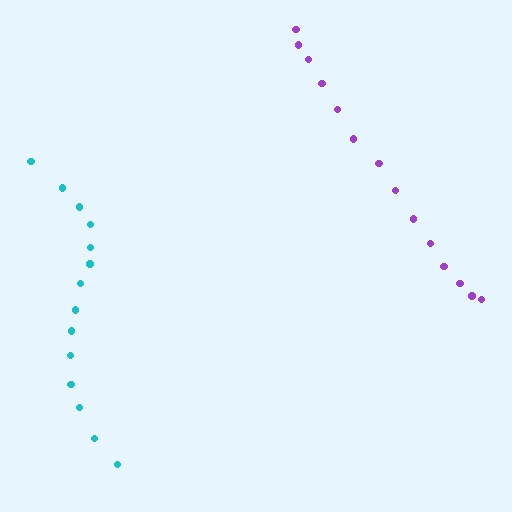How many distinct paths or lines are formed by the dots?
There are 2 distinct paths.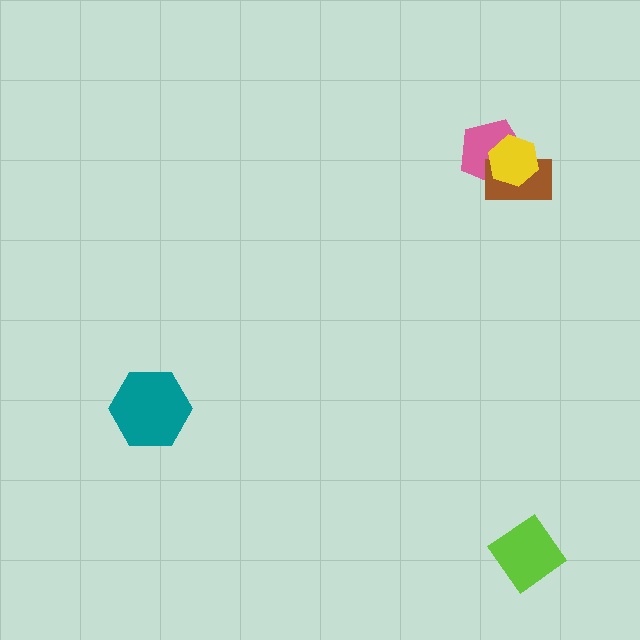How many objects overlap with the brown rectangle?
2 objects overlap with the brown rectangle.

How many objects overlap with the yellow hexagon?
2 objects overlap with the yellow hexagon.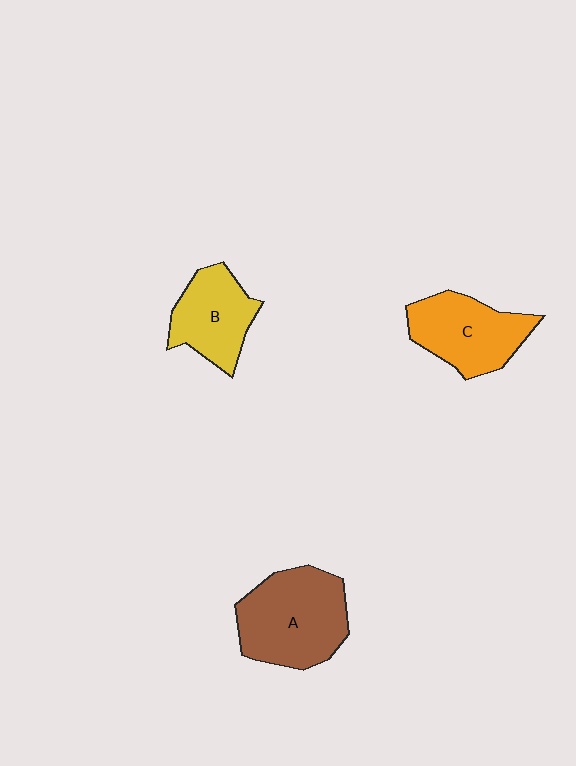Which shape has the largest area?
Shape A (brown).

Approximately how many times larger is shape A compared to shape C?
Approximately 1.3 times.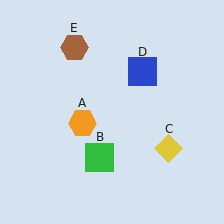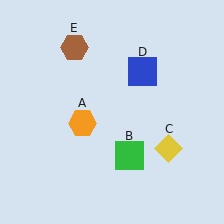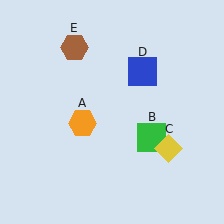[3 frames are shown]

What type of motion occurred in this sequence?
The green square (object B) rotated counterclockwise around the center of the scene.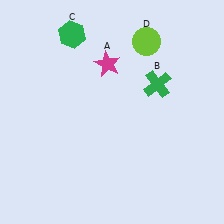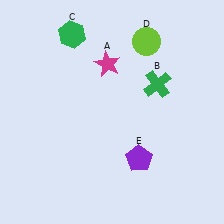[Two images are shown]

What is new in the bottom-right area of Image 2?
A purple pentagon (E) was added in the bottom-right area of Image 2.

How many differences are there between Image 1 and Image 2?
There is 1 difference between the two images.